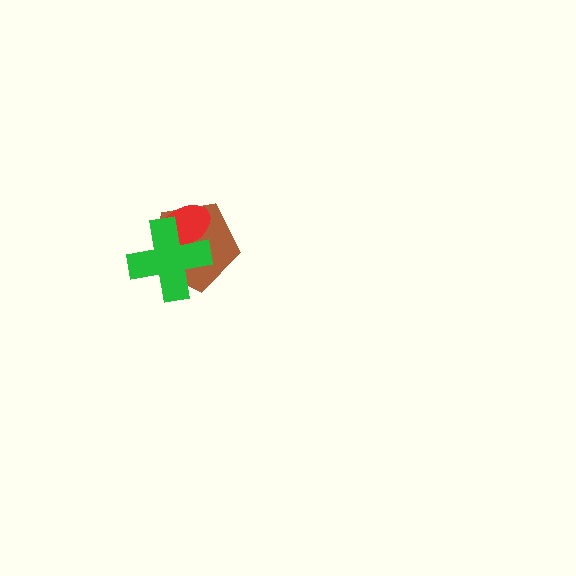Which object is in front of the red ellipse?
The green cross is in front of the red ellipse.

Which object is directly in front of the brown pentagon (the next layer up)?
The red ellipse is directly in front of the brown pentagon.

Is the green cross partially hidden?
No, no other shape covers it.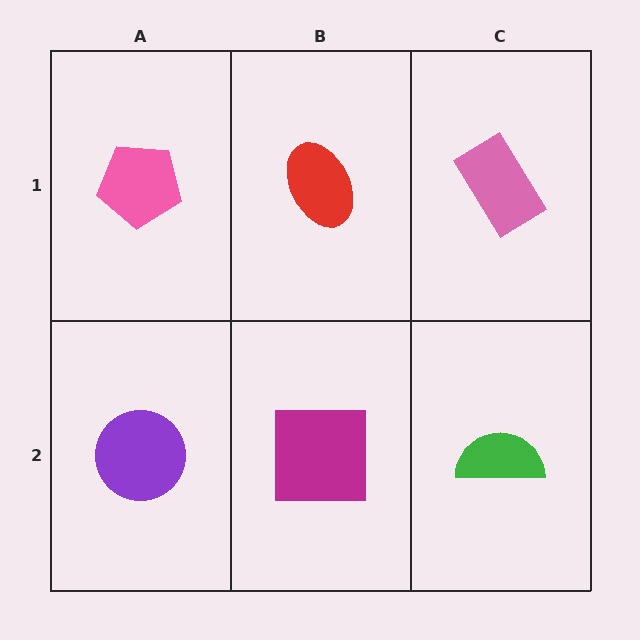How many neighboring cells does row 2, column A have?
2.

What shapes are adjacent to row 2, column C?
A pink rectangle (row 1, column C), a magenta square (row 2, column B).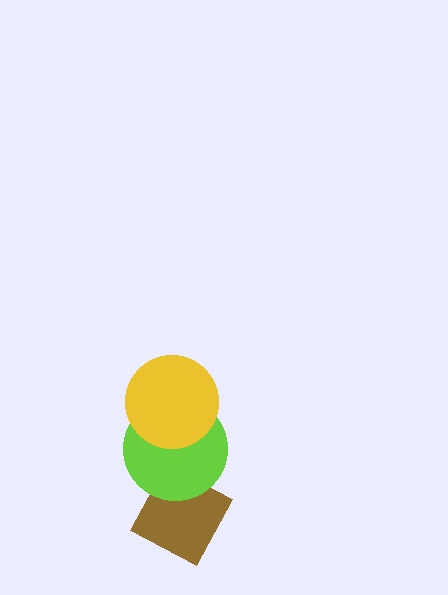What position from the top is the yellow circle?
The yellow circle is 1st from the top.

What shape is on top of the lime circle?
The yellow circle is on top of the lime circle.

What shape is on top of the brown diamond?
The lime circle is on top of the brown diamond.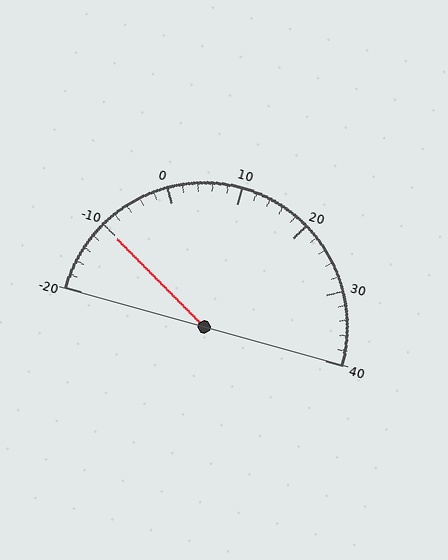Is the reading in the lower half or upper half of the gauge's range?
The reading is in the lower half of the range (-20 to 40).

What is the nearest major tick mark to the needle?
The nearest major tick mark is -10.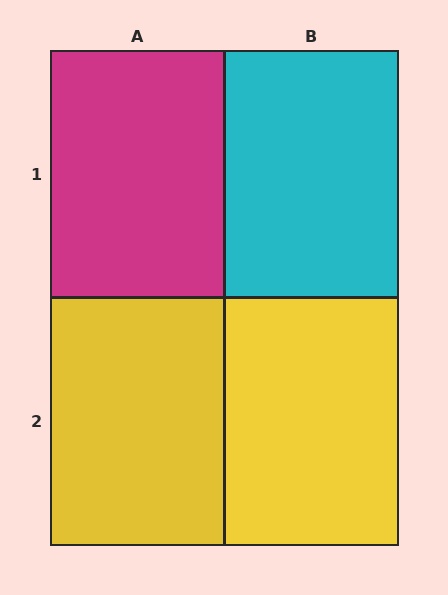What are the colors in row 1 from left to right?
Magenta, cyan.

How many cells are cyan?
1 cell is cyan.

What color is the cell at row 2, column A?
Yellow.